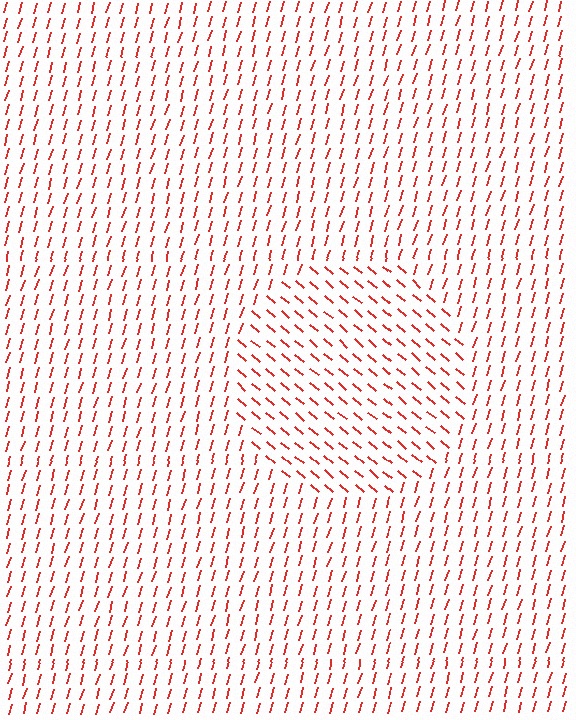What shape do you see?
I see a circle.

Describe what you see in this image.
The image is filled with small red line segments. A circle region in the image has lines oriented differently from the surrounding lines, creating a visible texture boundary.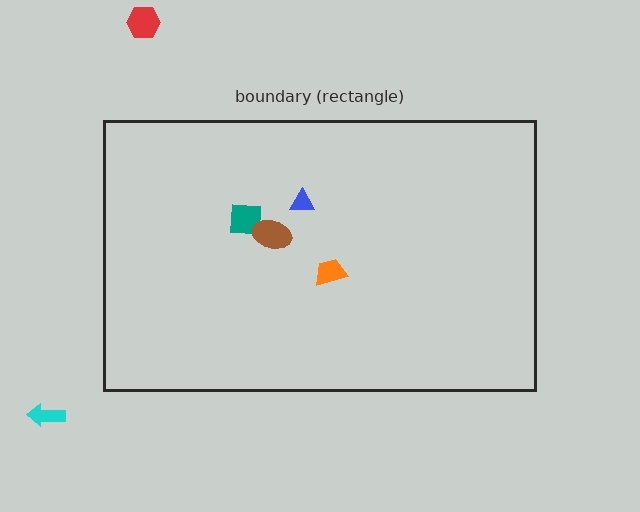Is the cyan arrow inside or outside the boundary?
Outside.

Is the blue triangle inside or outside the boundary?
Inside.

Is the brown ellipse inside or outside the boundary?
Inside.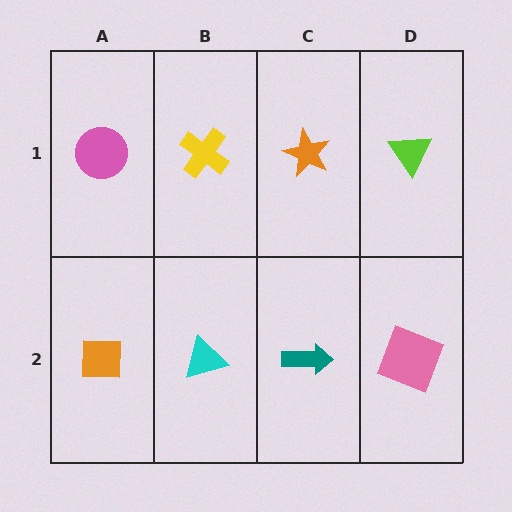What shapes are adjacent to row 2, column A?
A pink circle (row 1, column A), a cyan triangle (row 2, column B).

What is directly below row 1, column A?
An orange square.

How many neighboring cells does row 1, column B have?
3.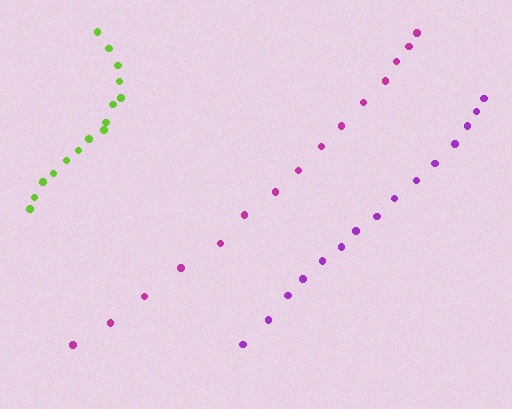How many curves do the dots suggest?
There are 3 distinct paths.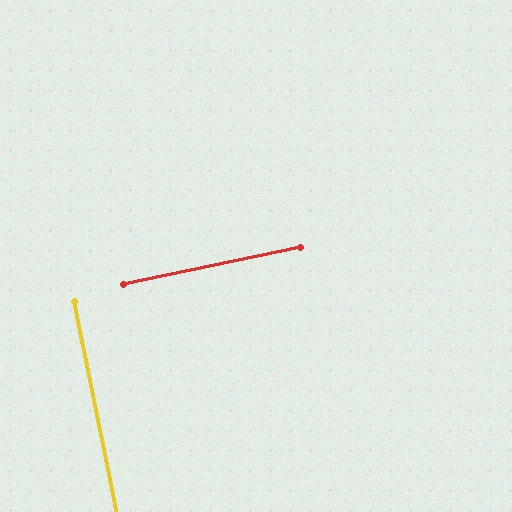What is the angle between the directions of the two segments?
Approximately 90 degrees.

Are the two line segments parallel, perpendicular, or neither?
Perpendicular — they meet at approximately 90°.